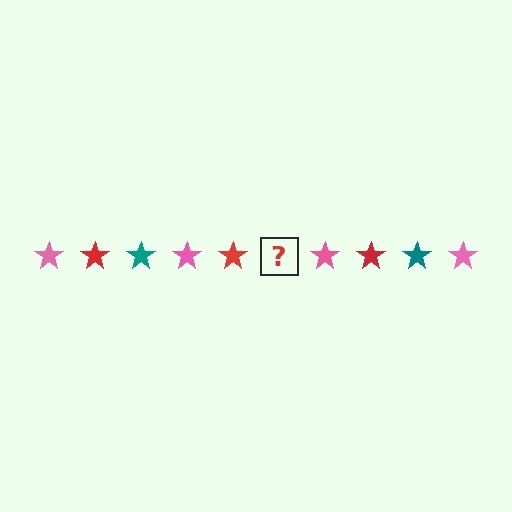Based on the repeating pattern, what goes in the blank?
The blank should be a teal star.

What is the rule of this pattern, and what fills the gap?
The rule is that the pattern cycles through pink, red, teal stars. The gap should be filled with a teal star.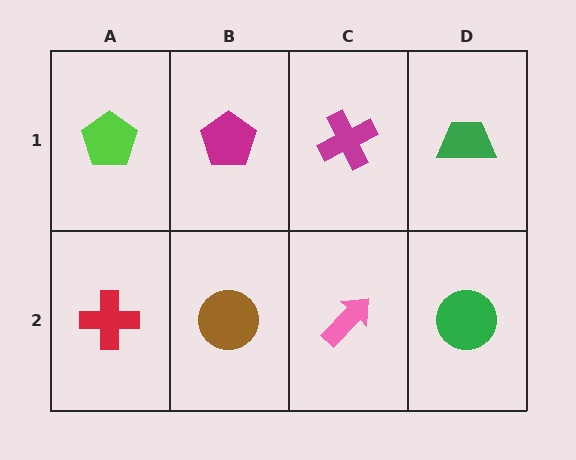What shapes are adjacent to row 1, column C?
A pink arrow (row 2, column C), a magenta pentagon (row 1, column B), a green trapezoid (row 1, column D).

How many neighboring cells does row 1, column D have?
2.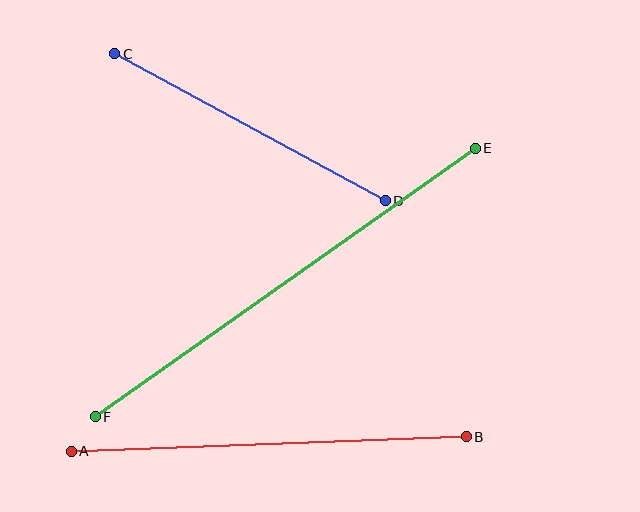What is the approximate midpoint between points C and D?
The midpoint is at approximately (250, 127) pixels.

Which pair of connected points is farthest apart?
Points E and F are farthest apart.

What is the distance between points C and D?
The distance is approximately 308 pixels.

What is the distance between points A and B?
The distance is approximately 395 pixels.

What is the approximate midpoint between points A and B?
The midpoint is at approximately (269, 444) pixels.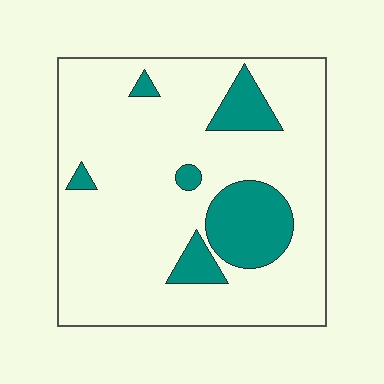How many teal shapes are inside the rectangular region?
6.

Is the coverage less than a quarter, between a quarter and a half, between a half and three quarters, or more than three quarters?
Less than a quarter.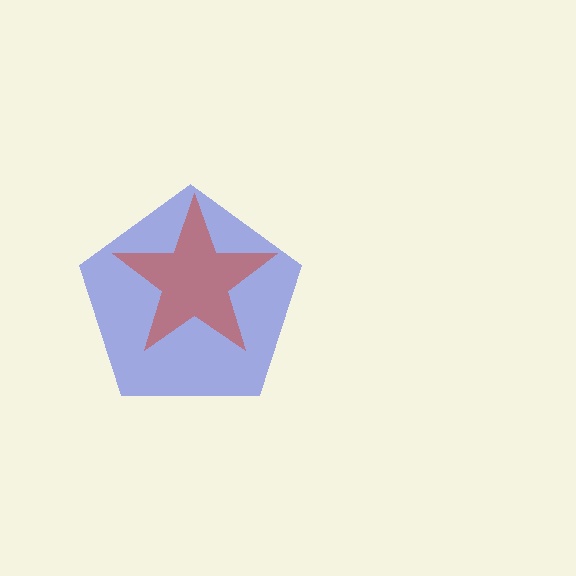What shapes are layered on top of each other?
The layered shapes are: a blue pentagon, a red star.